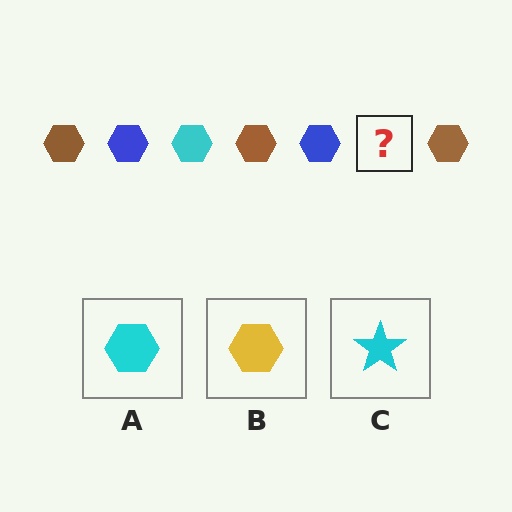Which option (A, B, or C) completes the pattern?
A.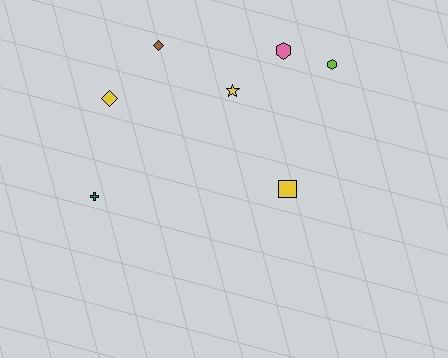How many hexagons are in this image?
There are 2 hexagons.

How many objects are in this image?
There are 7 objects.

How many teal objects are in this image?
There is 1 teal object.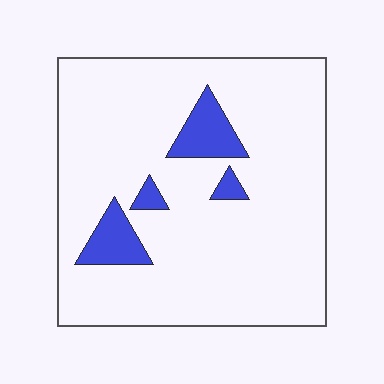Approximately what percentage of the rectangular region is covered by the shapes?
Approximately 10%.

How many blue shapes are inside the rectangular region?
4.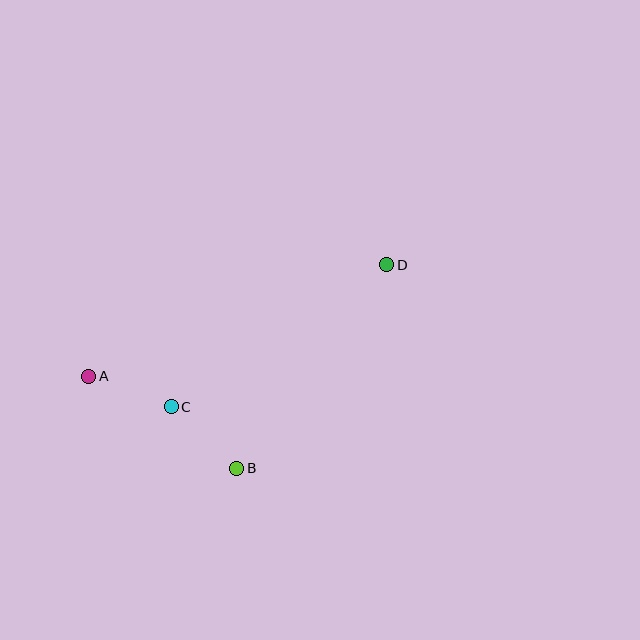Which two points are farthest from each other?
Points A and D are farthest from each other.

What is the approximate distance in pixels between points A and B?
The distance between A and B is approximately 175 pixels.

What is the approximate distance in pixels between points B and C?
The distance between B and C is approximately 90 pixels.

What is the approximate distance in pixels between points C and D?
The distance between C and D is approximately 258 pixels.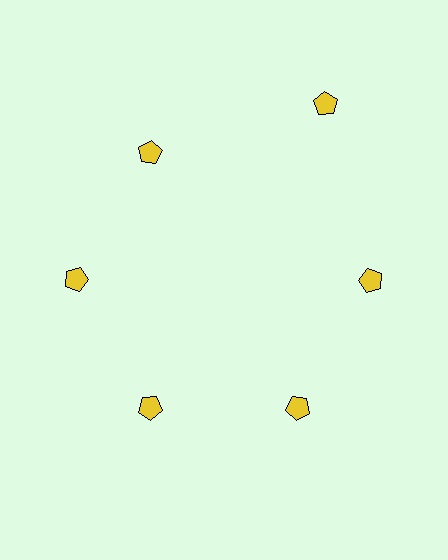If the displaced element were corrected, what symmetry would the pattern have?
It would have 6-fold rotational symmetry — the pattern would map onto itself every 60 degrees.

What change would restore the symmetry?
The symmetry would be restored by moving it inward, back onto the ring so that all 6 pentagons sit at equal angles and equal distance from the center.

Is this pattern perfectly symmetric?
No. The 6 yellow pentagons are arranged in a ring, but one element near the 1 o'clock position is pushed outward from the center, breaking the 6-fold rotational symmetry.